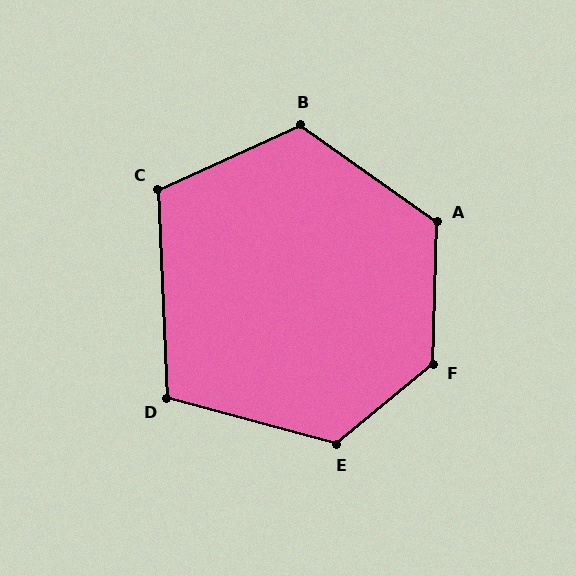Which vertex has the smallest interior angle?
D, at approximately 108 degrees.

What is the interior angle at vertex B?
Approximately 120 degrees (obtuse).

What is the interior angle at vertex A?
Approximately 123 degrees (obtuse).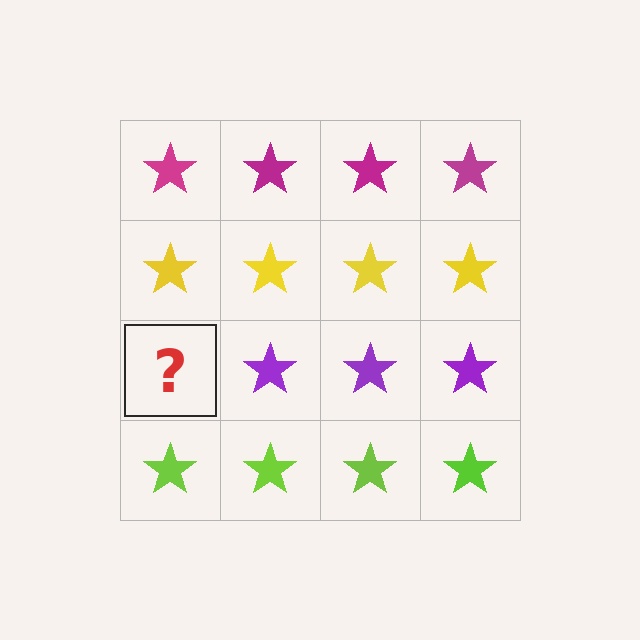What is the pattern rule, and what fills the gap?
The rule is that each row has a consistent color. The gap should be filled with a purple star.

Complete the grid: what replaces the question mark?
The question mark should be replaced with a purple star.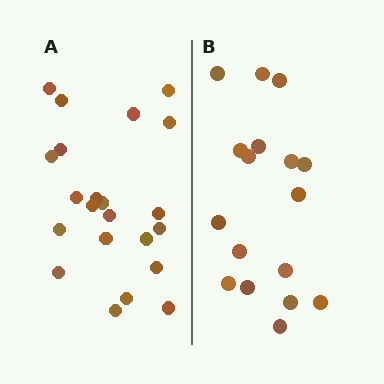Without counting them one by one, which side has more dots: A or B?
Region A (the left region) has more dots.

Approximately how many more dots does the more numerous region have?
Region A has about 5 more dots than region B.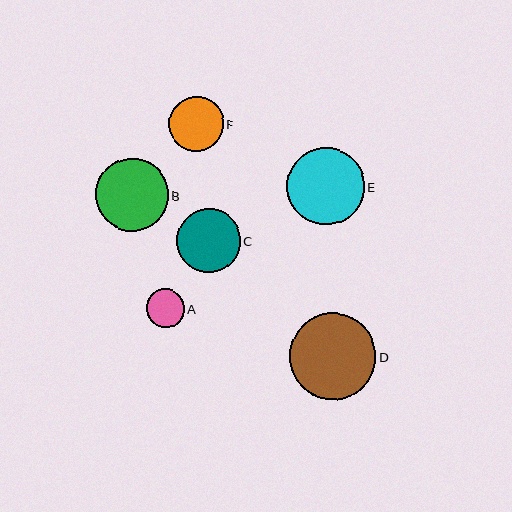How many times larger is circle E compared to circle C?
Circle E is approximately 1.2 times the size of circle C.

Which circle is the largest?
Circle D is the largest with a size of approximately 86 pixels.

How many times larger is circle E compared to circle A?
Circle E is approximately 2.0 times the size of circle A.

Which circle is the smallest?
Circle A is the smallest with a size of approximately 38 pixels.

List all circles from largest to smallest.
From largest to smallest: D, E, B, C, F, A.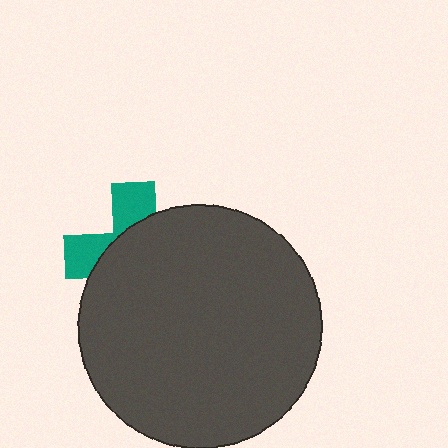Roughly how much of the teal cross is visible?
A small part of it is visible (roughly 32%).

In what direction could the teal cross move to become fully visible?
The teal cross could move toward the upper-left. That would shift it out from behind the dark gray circle entirely.